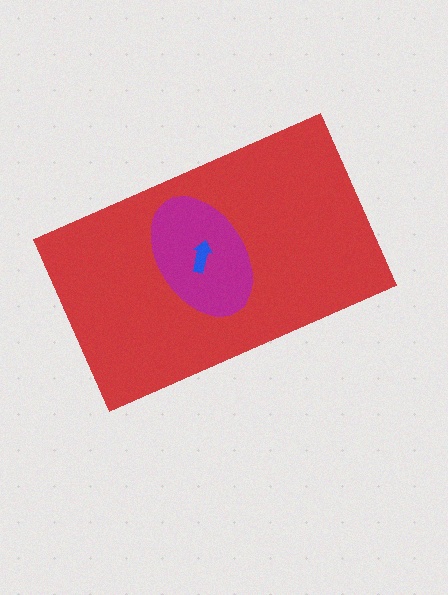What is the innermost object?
The blue arrow.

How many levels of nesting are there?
3.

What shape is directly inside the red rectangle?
The magenta ellipse.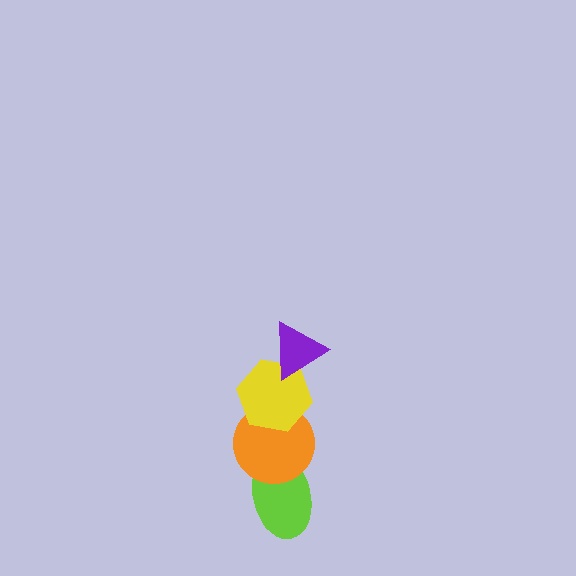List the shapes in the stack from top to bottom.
From top to bottom: the purple triangle, the yellow hexagon, the orange circle, the lime ellipse.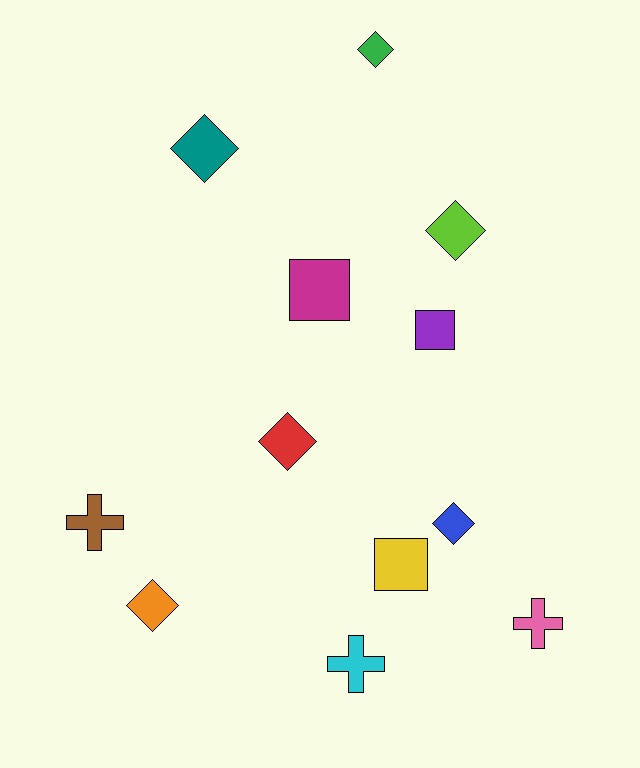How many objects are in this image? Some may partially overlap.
There are 12 objects.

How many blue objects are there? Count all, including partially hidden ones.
There is 1 blue object.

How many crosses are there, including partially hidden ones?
There are 3 crosses.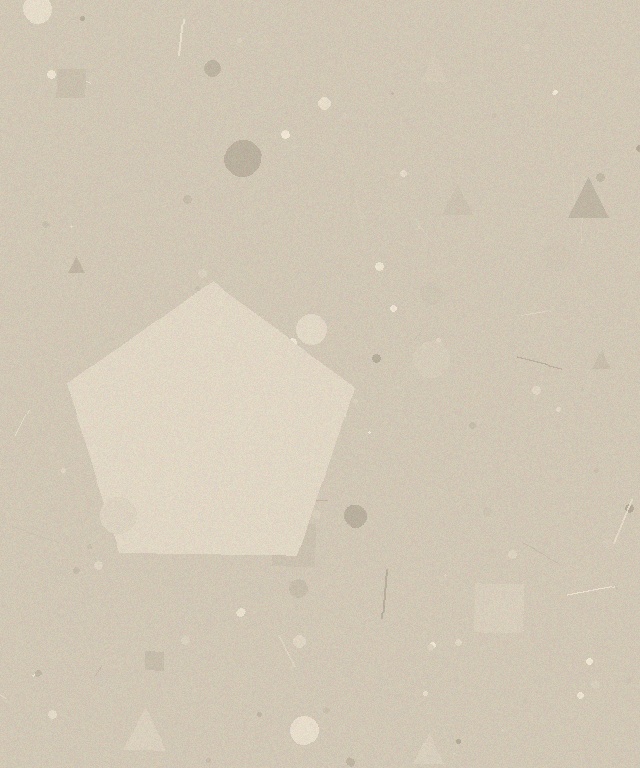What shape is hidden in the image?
A pentagon is hidden in the image.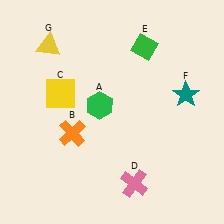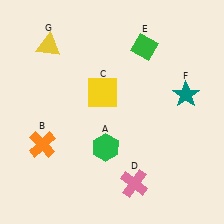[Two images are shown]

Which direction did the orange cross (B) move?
The orange cross (B) moved left.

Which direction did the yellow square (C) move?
The yellow square (C) moved right.